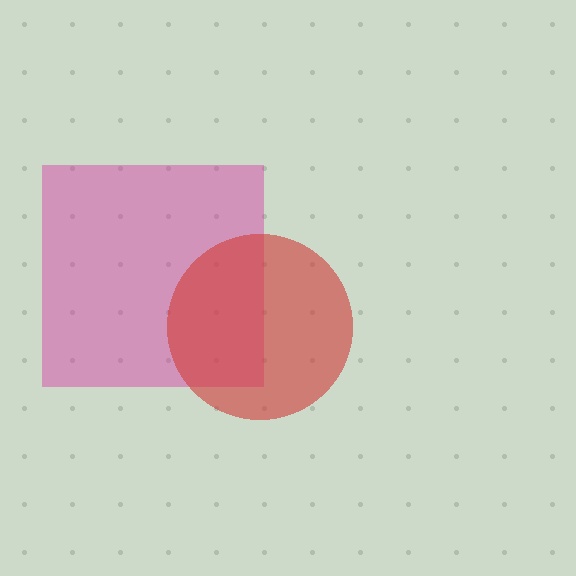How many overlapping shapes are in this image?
There are 2 overlapping shapes in the image.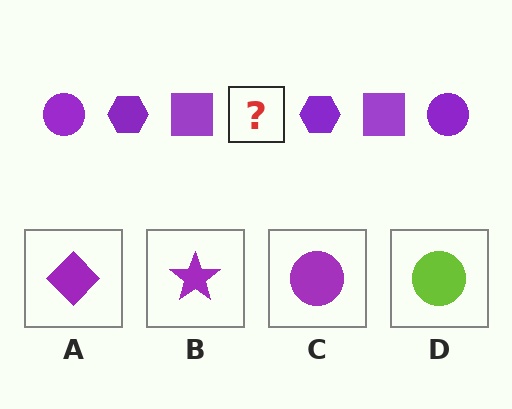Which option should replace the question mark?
Option C.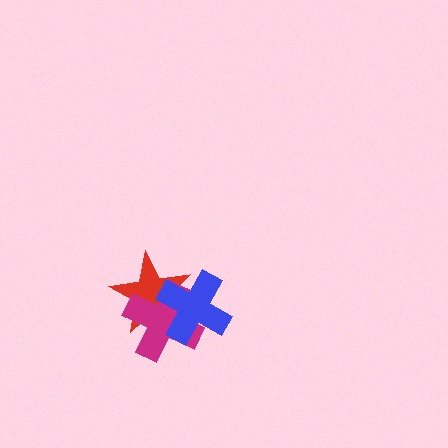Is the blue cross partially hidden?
No, no other shape covers it.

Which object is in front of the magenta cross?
The blue cross is in front of the magenta cross.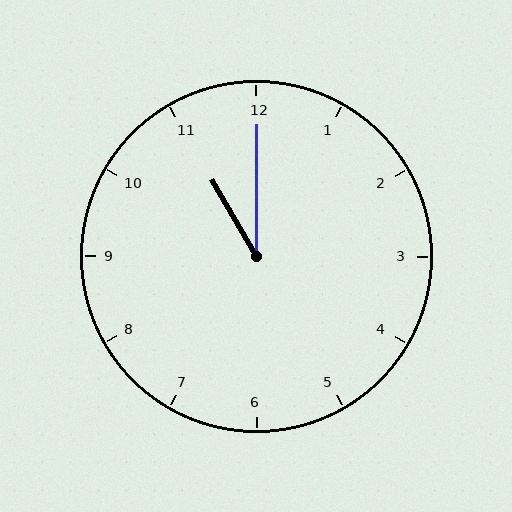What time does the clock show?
11:00.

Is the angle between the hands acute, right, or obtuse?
It is acute.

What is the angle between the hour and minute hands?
Approximately 30 degrees.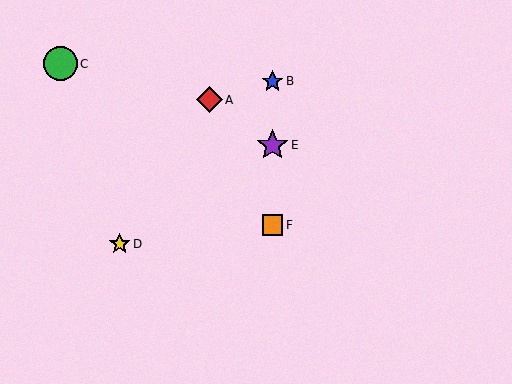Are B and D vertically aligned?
No, B is at x≈273 and D is at x≈120.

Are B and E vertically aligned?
Yes, both are at x≈273.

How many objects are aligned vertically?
3 objects (B, E, F) are aligned vertically.